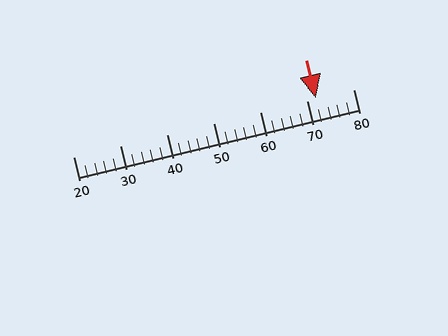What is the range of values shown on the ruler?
The ruler shows values from 20 to 80.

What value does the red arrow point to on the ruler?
The red arrow points to approximately 72.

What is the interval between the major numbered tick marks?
The major tick marks are spaced 10 units apart.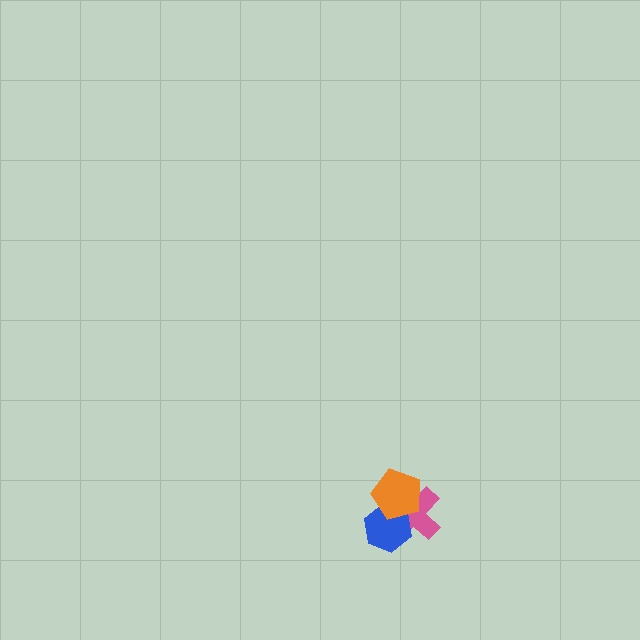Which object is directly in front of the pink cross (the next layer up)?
The blue hexagon is directly in front of the pink cross.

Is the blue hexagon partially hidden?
Yes, it is partially covered by another shape.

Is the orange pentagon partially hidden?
No, no other shape covers it.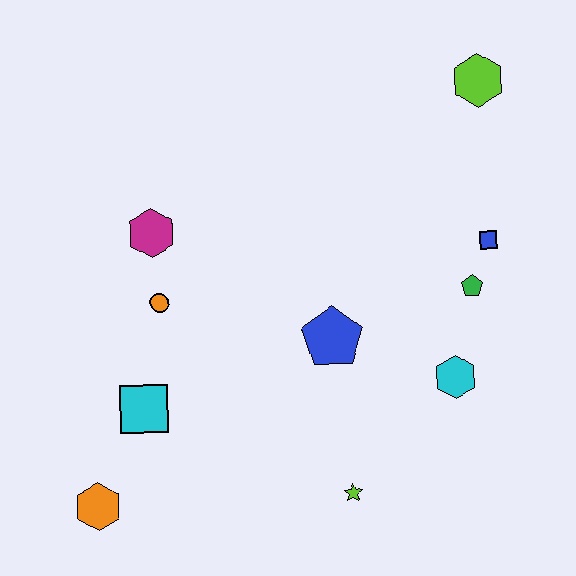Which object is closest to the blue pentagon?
The cyan hexagon is closest to the blue pentagon.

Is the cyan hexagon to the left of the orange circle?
No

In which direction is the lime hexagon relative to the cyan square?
The lime hexagon is to the right of the cyan square.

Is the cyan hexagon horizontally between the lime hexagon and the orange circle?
Yes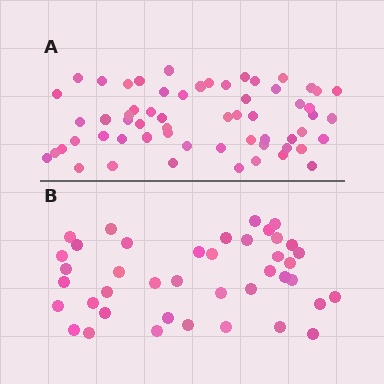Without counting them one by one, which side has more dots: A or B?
Region A (the top region) has more dots.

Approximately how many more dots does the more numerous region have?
Region A has approximately 20 more dots than region B.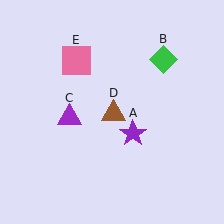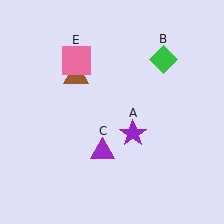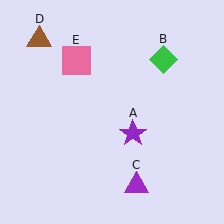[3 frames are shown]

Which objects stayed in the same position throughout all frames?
Purple star (object A) and green diamond (object B) and pink square (object E) remained stationary.